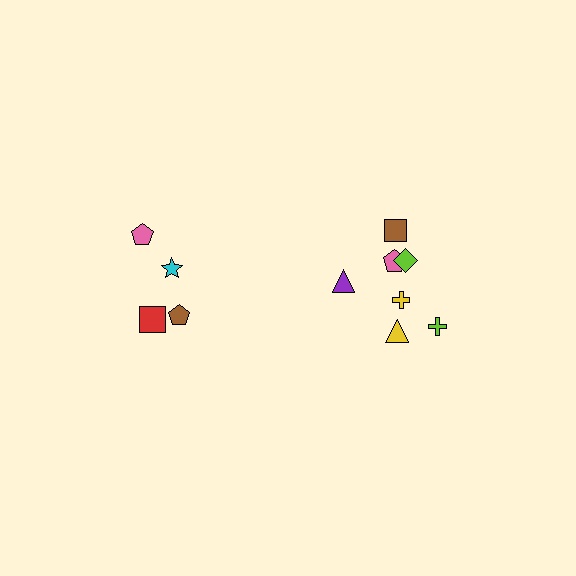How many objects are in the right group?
There are 7 objects.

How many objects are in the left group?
There are 4 objects.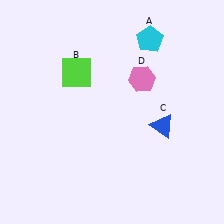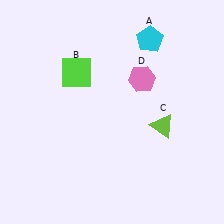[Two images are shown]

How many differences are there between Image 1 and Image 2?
There is 1 difference between the two images.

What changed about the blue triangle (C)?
In Image 1, C is blue. In Image 2, it changed to lime.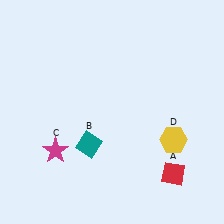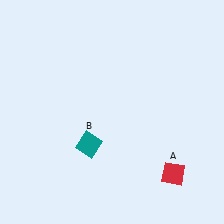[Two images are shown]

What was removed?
The yellow hexagon (D), the magenta star (C) were removed in Image 2.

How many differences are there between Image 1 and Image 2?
There are 2 differences between the two images.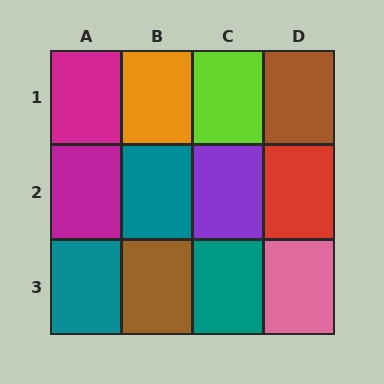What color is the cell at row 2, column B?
Teal.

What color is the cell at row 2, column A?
Magenta.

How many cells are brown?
2 cells are brown.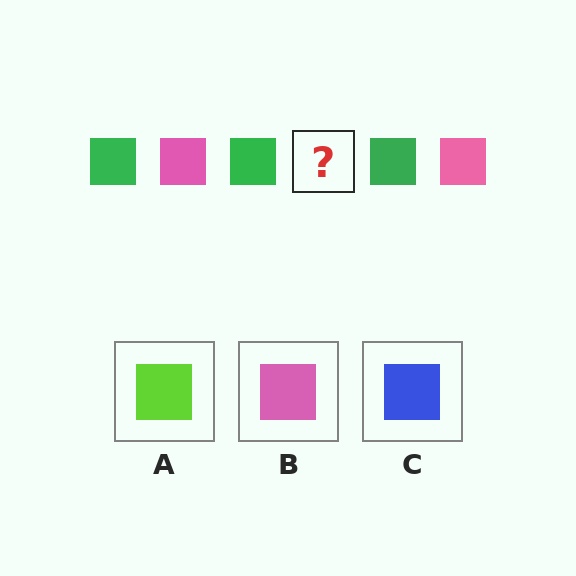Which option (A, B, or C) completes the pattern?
B.